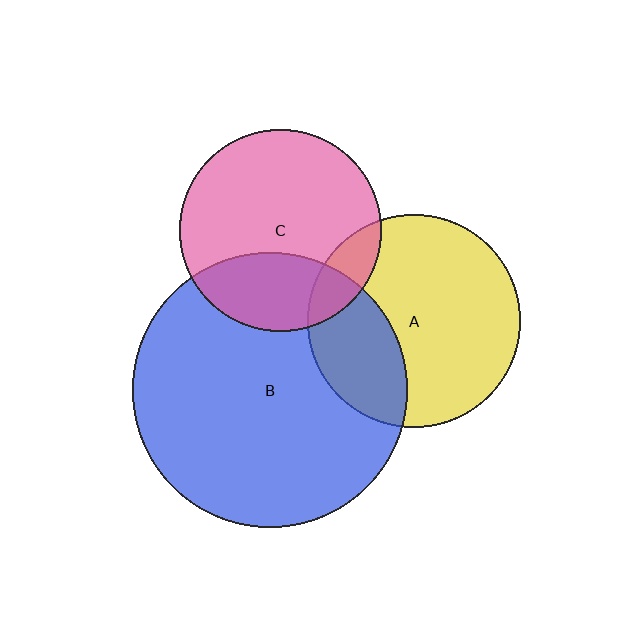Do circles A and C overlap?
Yes.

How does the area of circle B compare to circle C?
Approximately 1.9 times.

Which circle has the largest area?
Circle B (blue).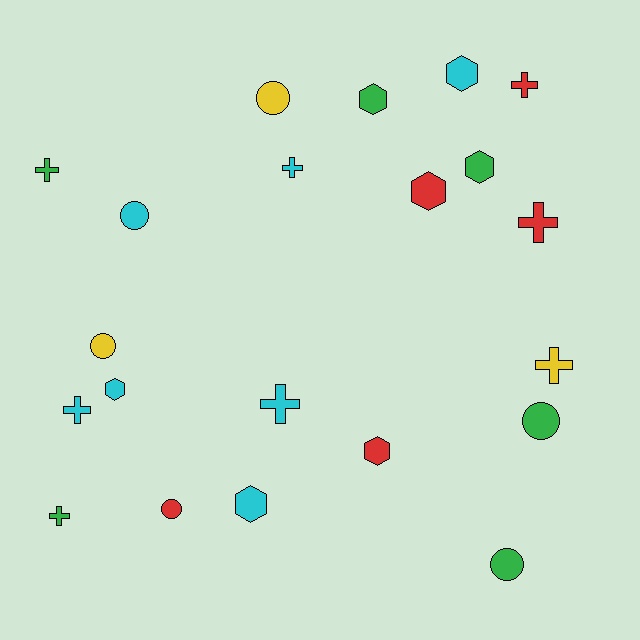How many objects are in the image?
There are 21 objects.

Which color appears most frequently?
Cyan, with 7 objects.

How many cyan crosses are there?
There are 3 cyan crosses.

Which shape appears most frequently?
Cross, with 8 objects.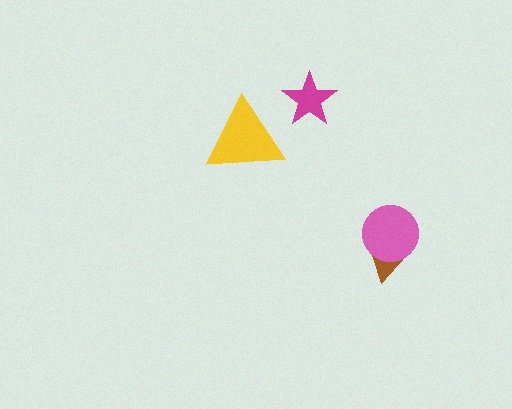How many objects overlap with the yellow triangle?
0 objects overlap with the yellow triangle.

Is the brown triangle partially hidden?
Yes, it is partially covered by another shape.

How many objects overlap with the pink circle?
1 object overlaps with the pink circle.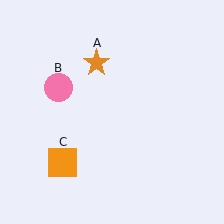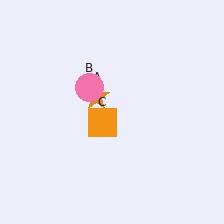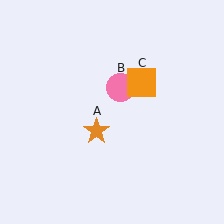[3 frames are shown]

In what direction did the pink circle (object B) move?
The pink circle (object B) moved right.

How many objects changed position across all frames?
3 objects changed position: orange star (object A), pink circle (object B), orange square (object C).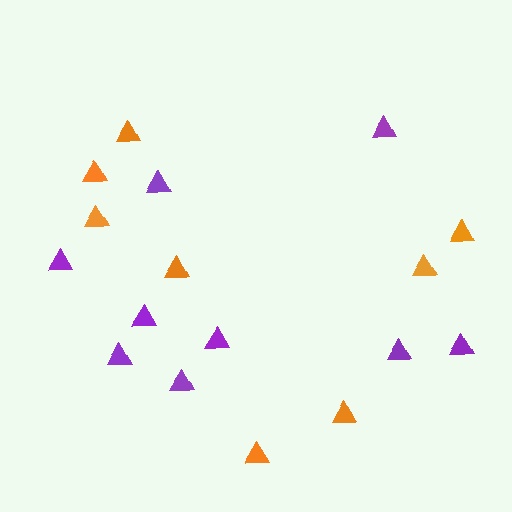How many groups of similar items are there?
There are 2 groups: one group of purple triangles (9) and one group of orange triangles (8).